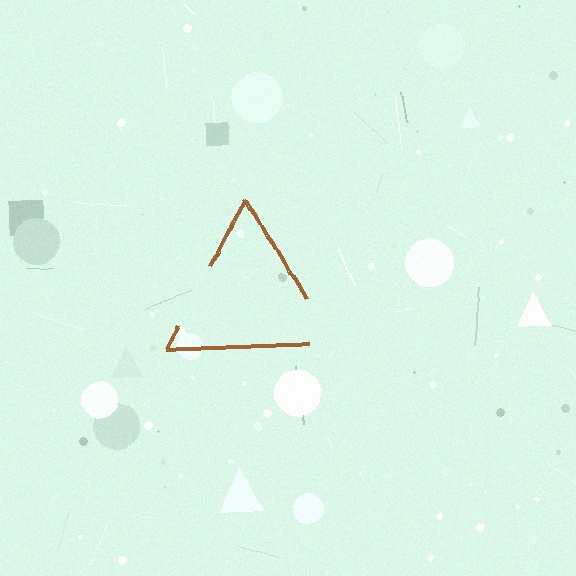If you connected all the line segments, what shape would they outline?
They would outline a triangle.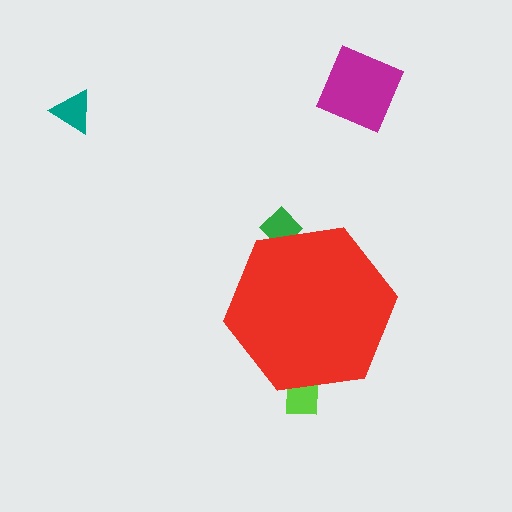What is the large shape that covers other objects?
A red hexagon.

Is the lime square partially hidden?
Yes, the lime square is partially hidden behind the red hexagon.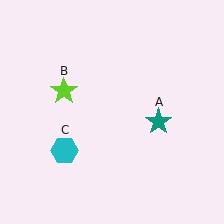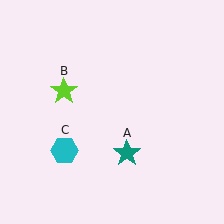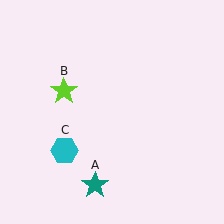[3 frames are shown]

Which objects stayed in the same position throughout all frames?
Lime star (object B) and cyan hexagon (object C) remained stationary.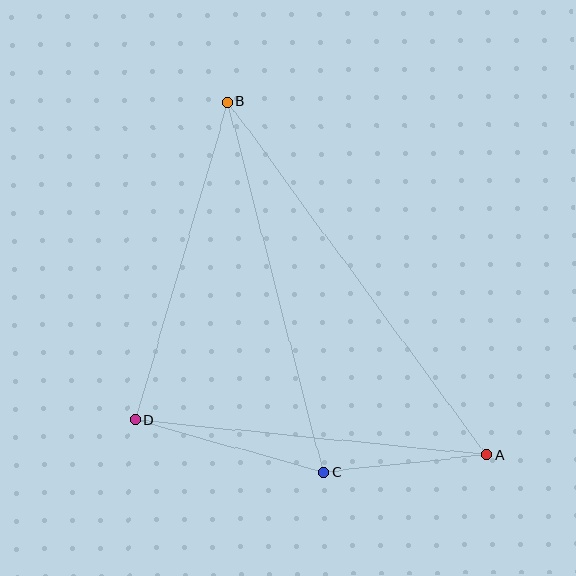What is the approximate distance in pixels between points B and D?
The distance between B and D is approximately 331 pixels.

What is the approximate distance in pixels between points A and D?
The distance between A and D is approximately 352 pixels.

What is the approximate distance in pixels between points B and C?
The distance between B and C is approximately 382 pixels.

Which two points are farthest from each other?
Points A and B are farthest from each other.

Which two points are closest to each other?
Points A and C are closest to each other.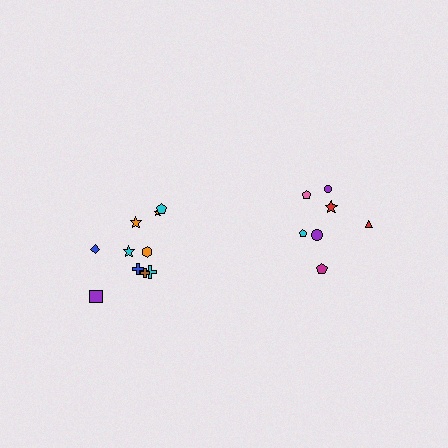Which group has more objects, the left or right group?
The left group.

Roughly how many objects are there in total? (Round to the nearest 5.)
Roughly 15 objects in total.